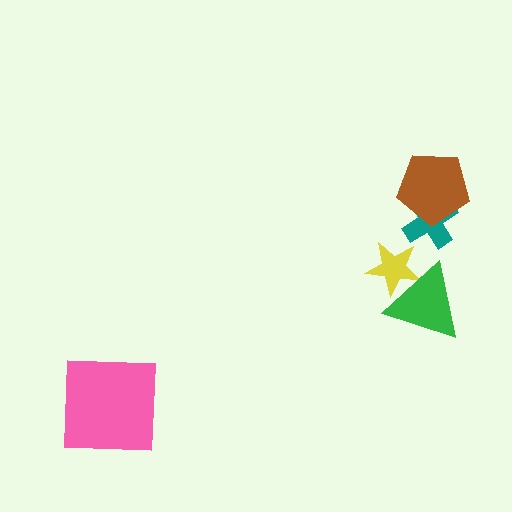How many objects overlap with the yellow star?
1 object overlaps with the yellow star.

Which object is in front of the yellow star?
The green triangle is in front of the yellow star.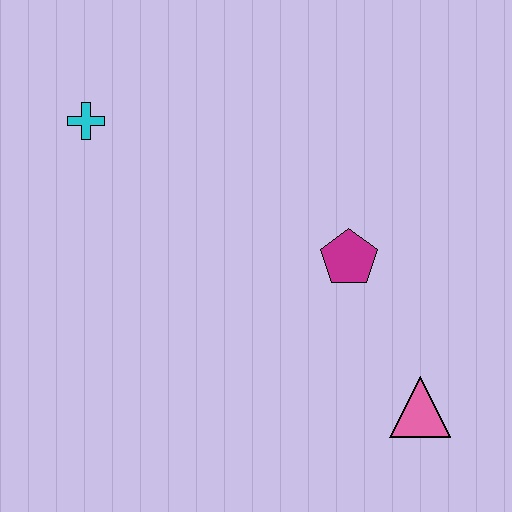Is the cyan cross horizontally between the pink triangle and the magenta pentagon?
No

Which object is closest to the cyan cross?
The magenta pentagon is closest to the cyan cross.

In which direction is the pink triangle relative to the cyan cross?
The pink triangle is to the right of the cyan cross.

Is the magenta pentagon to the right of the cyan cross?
Yes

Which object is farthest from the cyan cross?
The pink triangle is farthest from the cyan cross.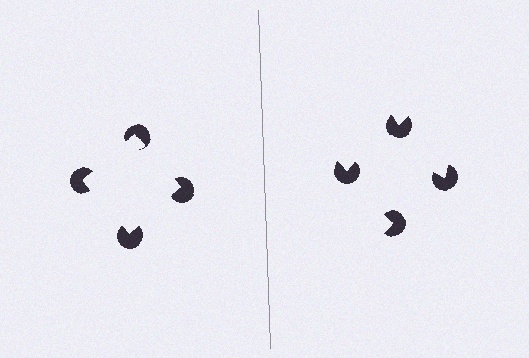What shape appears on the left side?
An illusory square.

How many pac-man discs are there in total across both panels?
8 — 4 on each side.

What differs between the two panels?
The pac-man discs are positioned identically on both sides; only the wedge orientations differ. On the left they align to a square; on the right they are misaligned.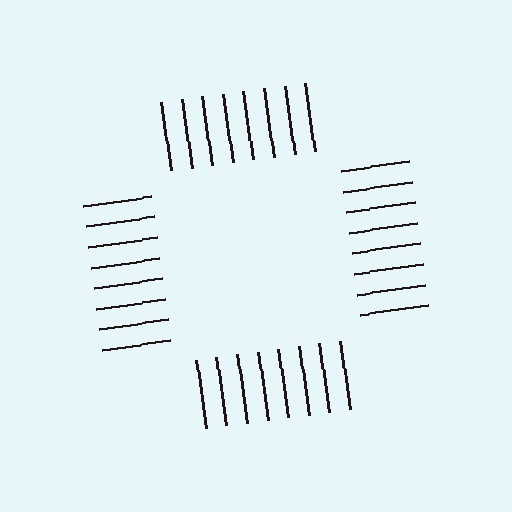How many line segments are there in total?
32 — 8 along each of the 4 edges.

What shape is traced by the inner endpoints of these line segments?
An illusory square — the line segments terminate on its edges but no continuous stroke is drawn.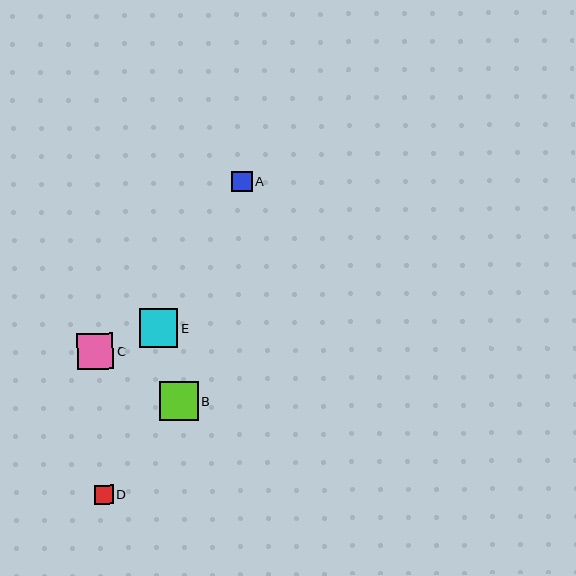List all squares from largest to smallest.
From largest to smallest: B, E, C, A, D.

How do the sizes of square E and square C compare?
Square E and square C are approximately the same size.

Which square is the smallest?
Square D is the smallest with a size of approximately 19 pixels.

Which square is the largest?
Square B is the largest with a size of approximately 39 pixels.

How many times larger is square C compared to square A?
Square C is approximately 1.7 times the size of square A.